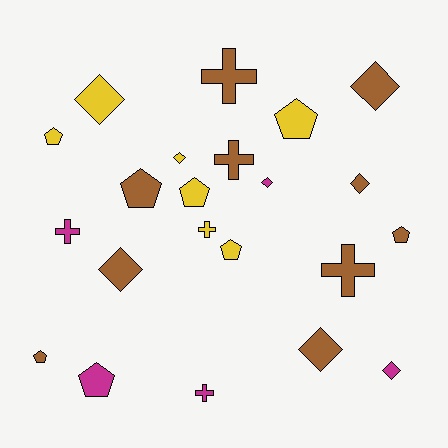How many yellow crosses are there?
There is 1 yellow cross.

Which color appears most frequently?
Brown, with 10 objects.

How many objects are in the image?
There are 22 objects.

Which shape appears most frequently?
Diamond, with 8 objects.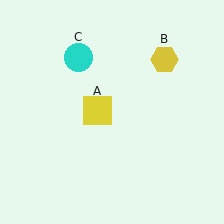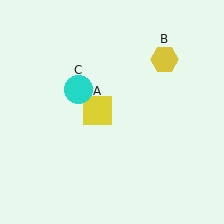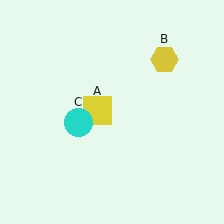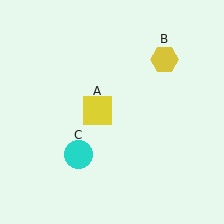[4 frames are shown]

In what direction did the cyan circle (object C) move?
The cyan circle (object C) moved down.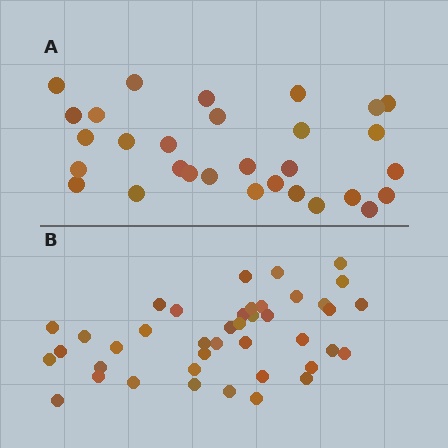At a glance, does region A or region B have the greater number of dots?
Region B (the bottom region) has more dots.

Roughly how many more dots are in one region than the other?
Region B has roughly 12 or so more dots than region A.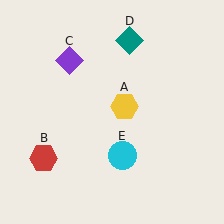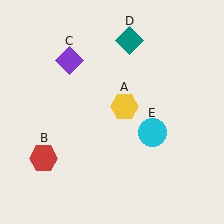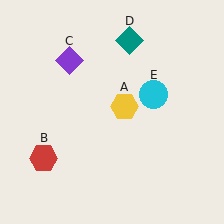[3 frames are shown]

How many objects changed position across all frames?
1 object changed position: cyan circle (object E).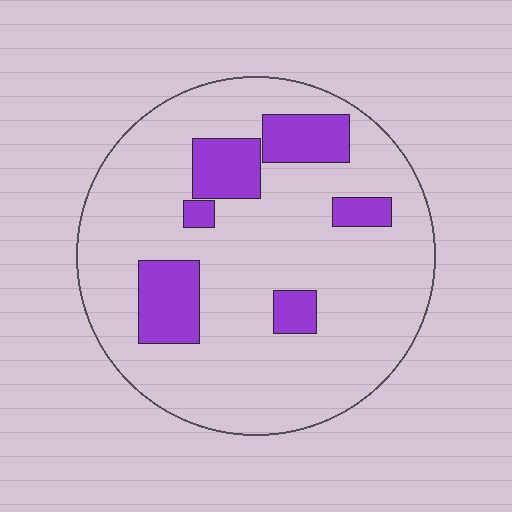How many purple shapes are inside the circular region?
6.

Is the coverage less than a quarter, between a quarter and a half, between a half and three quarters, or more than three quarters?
Less than a quarter.